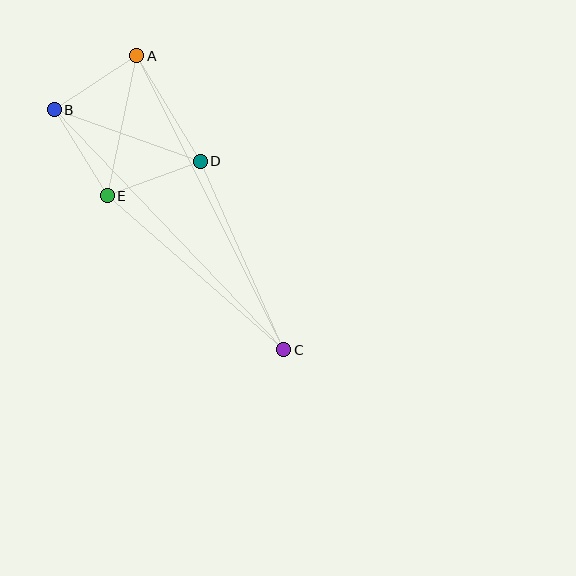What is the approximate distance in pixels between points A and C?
The distance between A and C is approximately 329 pixels.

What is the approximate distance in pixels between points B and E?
The distance between B and E is approximately 101 pixels.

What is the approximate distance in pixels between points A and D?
The distance between A and D is approximately 123 pixels.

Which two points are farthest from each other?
Points B and C are farthest from each other.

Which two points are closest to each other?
Points A and B are closest to each other.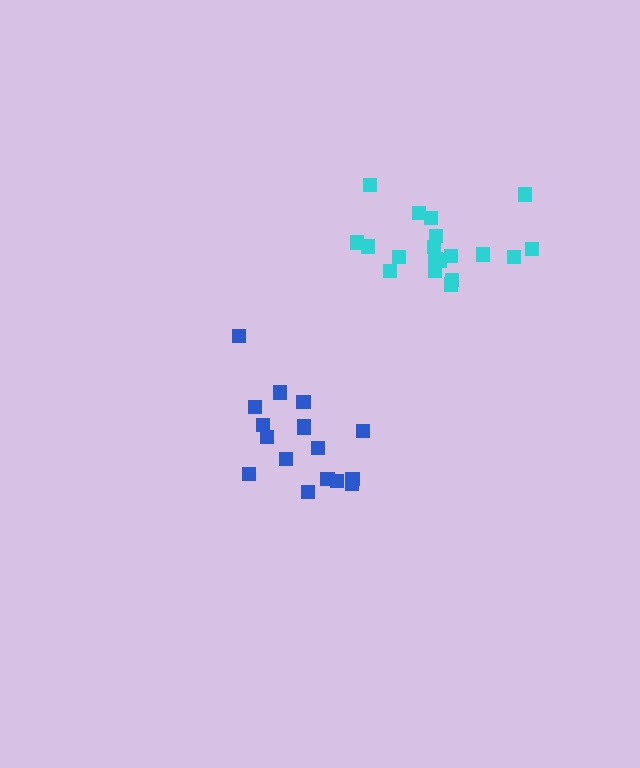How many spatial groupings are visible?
There are 2 spatial groupings.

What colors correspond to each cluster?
The clusters are colored: cyan, blue.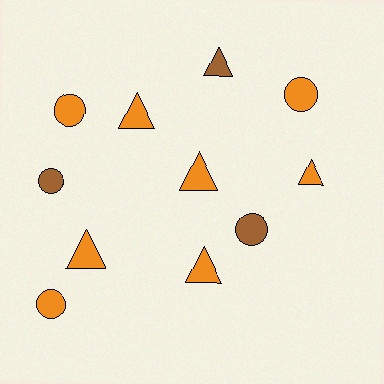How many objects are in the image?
There are 11 objects.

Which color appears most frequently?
Orange, with 8 objects.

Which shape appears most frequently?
Triangle, with 6 objects.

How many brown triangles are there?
There is 1 brown triangle.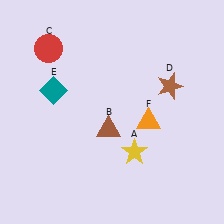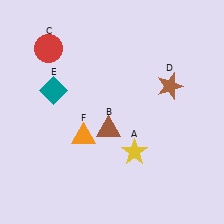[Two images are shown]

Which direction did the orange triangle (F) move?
The orange triangle (F) moved left.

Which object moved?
The orange triangle (F) moved left.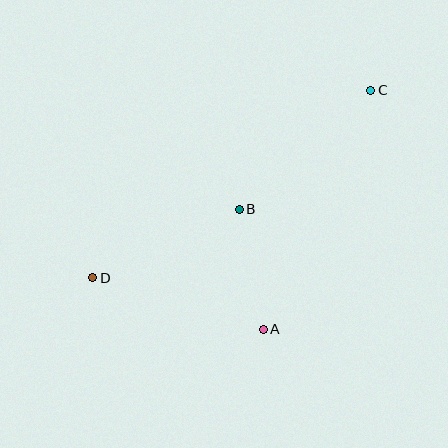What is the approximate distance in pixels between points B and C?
The distance between B and C is approximately 177 pixels.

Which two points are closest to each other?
Points A and B are closest to each other.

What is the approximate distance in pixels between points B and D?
The distance between B and D is approximately 162 pixels.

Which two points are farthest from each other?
Points C and D are farthest from each other.